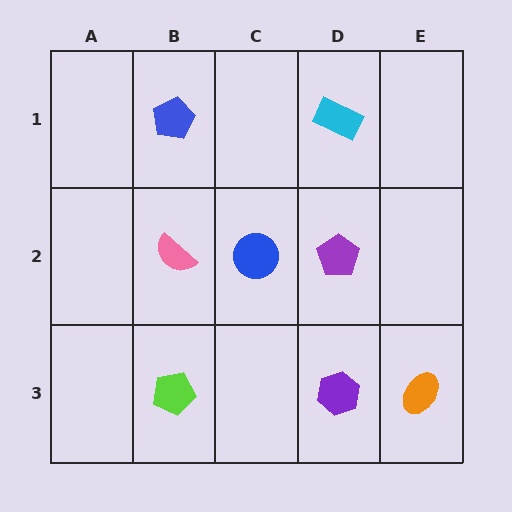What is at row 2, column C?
A blue circle.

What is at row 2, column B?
A pink semicircle.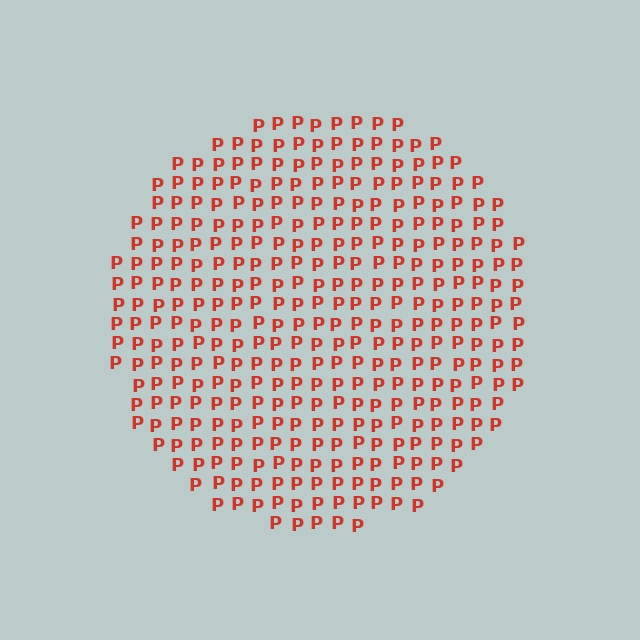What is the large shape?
The large shape is a circle.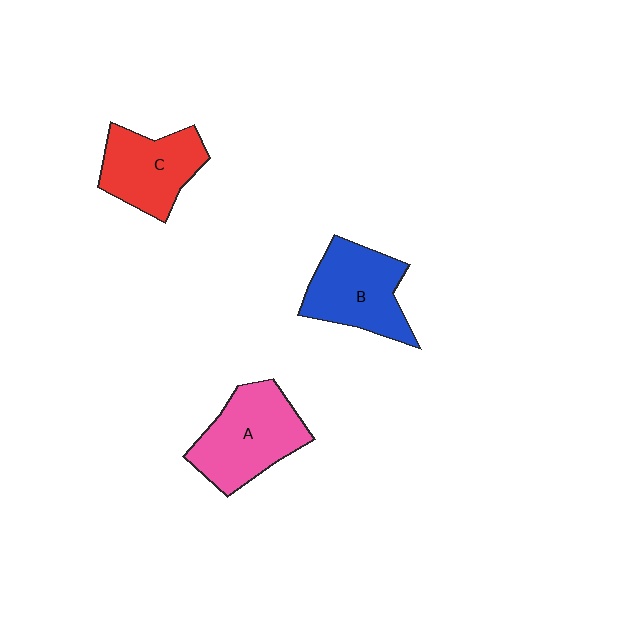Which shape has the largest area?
Shape A (pink).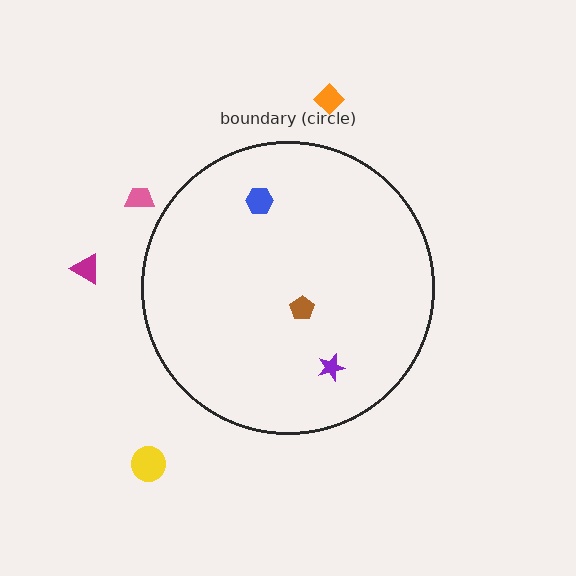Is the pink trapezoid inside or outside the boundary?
Outside.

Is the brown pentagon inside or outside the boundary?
Inside.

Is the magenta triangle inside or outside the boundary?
Outside.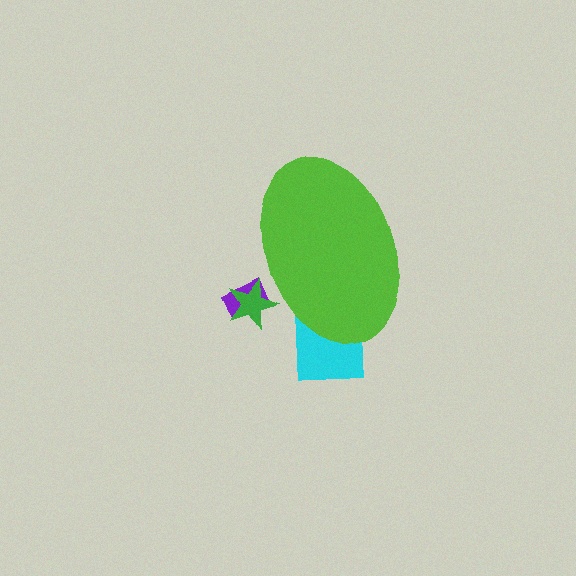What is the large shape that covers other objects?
A lime ellipse.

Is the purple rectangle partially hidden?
Yes, the purple rectangle is partially hidden behind the lime ellipse.